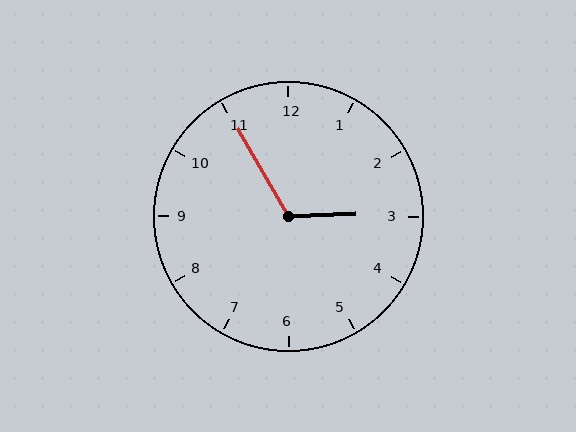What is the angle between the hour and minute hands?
Approximately 118 degrees.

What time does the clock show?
2:55.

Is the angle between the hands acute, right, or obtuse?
It is obtuse.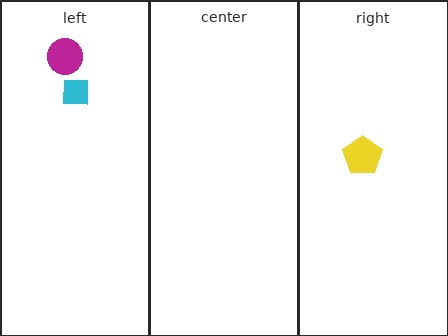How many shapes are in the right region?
1.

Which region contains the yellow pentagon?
The right region.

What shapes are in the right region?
The yellow pentagon.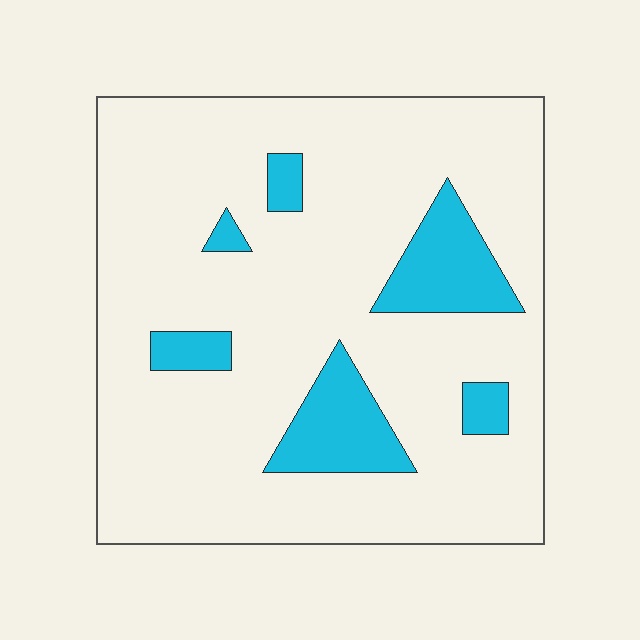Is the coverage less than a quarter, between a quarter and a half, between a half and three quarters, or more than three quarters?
Less than a quarter.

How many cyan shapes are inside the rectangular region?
6.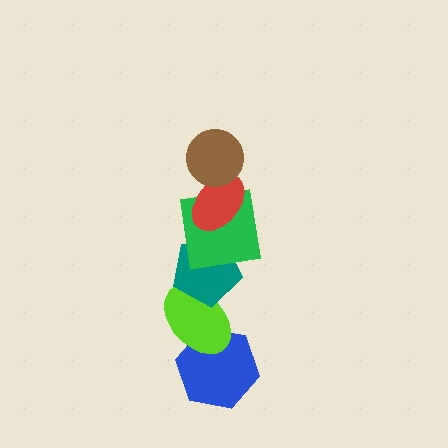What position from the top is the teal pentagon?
The teal pentagon is 4th from the top.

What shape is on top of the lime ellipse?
The teal pentagon is on top of the lime ellipse.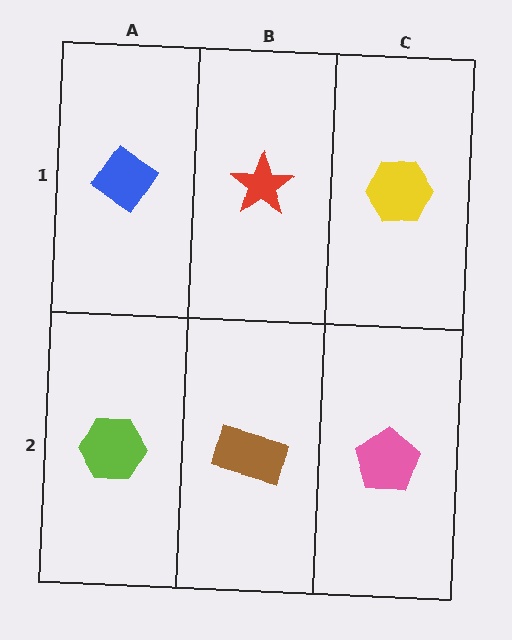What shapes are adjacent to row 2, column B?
A red star (row 1, column B), a lime hexagon (row 2, column A), a pink pentagon (row 2, column C).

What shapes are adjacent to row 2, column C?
A yellow hexagon (row 1, column C), a brown rectangle (row 2, column B).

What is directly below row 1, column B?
A brown rectangle.